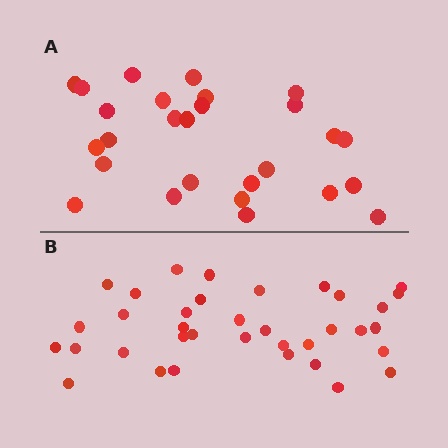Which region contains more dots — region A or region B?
Region B (the bottom region) has more dots.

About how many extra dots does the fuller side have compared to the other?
Region B has roughly 8 or so more dots than region A.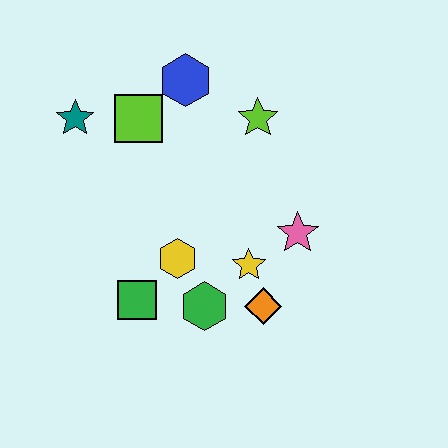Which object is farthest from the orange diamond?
The teal star is farthest from the orange diamond.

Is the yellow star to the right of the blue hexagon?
Yes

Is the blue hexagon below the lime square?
No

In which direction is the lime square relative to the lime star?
The lime square is to the left of the lime star.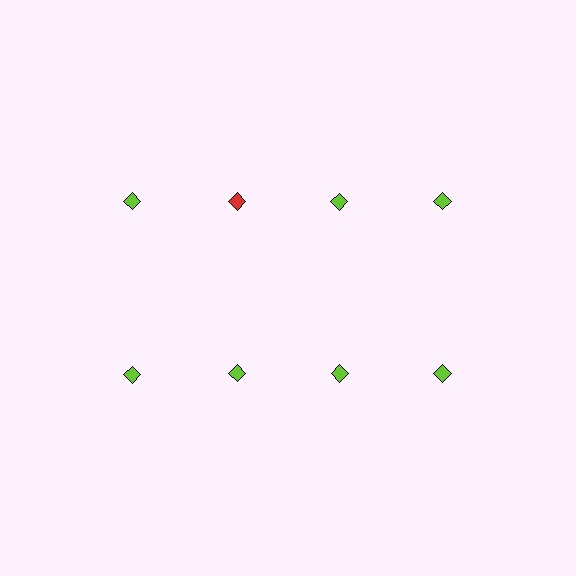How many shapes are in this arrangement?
There are 8 shapes arranged in a grid pattern.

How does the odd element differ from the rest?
It has a different color: red instead of lime.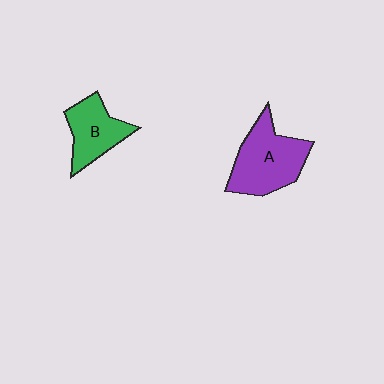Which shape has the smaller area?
Shape B (green).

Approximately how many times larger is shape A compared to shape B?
Approximately 1.4 times.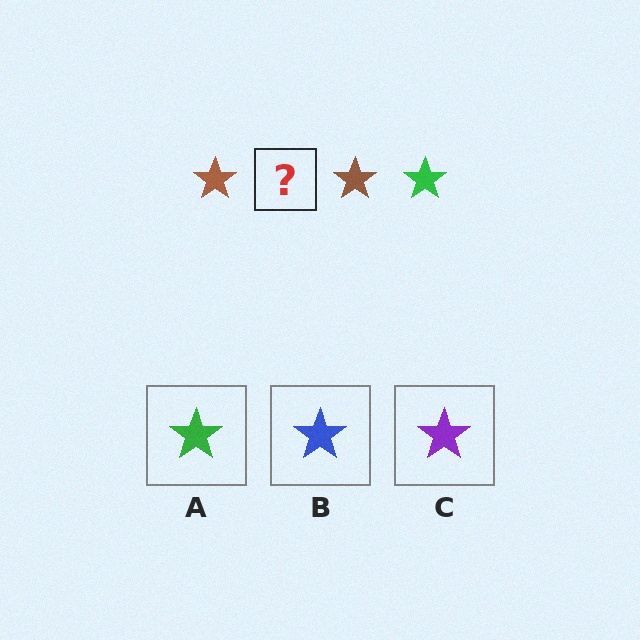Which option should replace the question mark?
Option A.